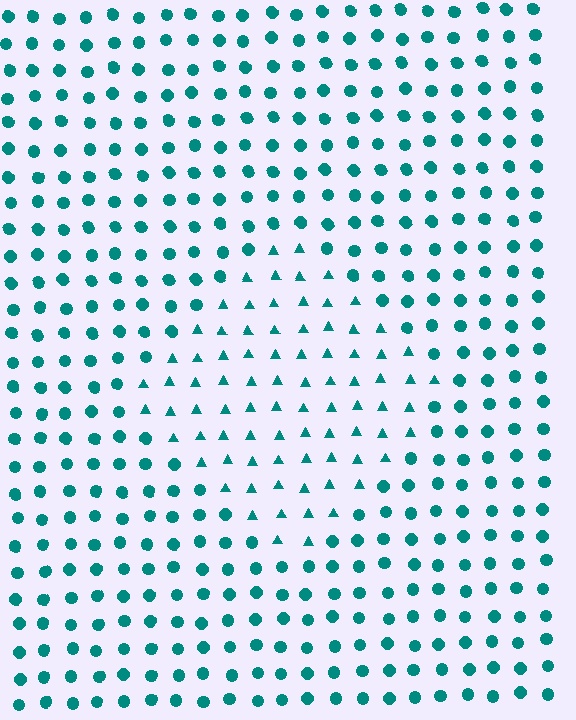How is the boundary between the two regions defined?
The boundary is defined by a change in element shape: triangles inside vs. circles outside. All elements share the same color and spacing.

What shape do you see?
I see a diamond.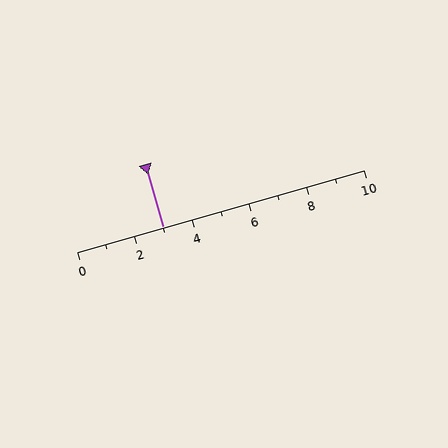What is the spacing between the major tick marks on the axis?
The major ticks are spaced 2 apart.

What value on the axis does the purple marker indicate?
The marker indicates approximately 3.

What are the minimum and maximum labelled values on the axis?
The axis runs from 0 to 10.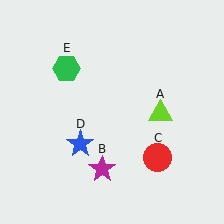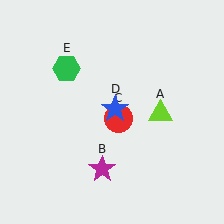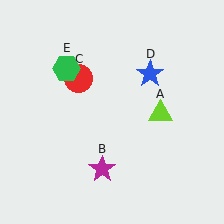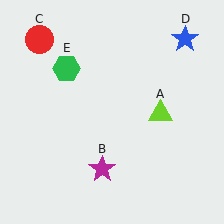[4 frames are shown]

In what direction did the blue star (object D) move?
The blue star (object D) moved up and to the right.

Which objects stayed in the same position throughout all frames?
Lime triangle (object A) and magenta star (object B) and green hexagon (object E) remained stationary.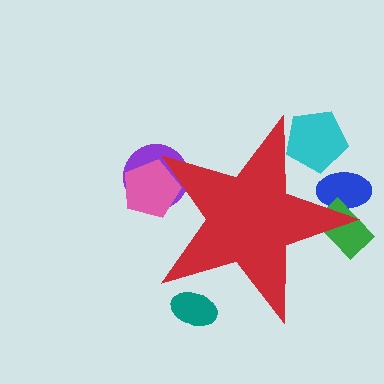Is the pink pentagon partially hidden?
Yes, the pink pentagon is partially hidden behind the red star.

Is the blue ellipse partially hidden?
Yes, the blue ellipse is partially hidden behind the red star.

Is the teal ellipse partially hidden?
Yes, the teal ellipse is partially hidden behind the red star.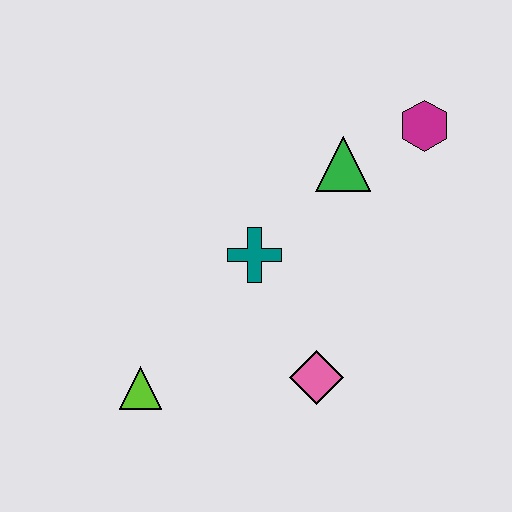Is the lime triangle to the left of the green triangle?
Yes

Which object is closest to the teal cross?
The green triangle is closest to the teal cross.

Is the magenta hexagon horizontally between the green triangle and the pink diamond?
No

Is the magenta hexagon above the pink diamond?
Yes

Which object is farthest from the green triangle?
The lime triangle is farthest from the green triangle.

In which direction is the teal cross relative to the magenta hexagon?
The teal cross is to the left of the magenta hexagon.